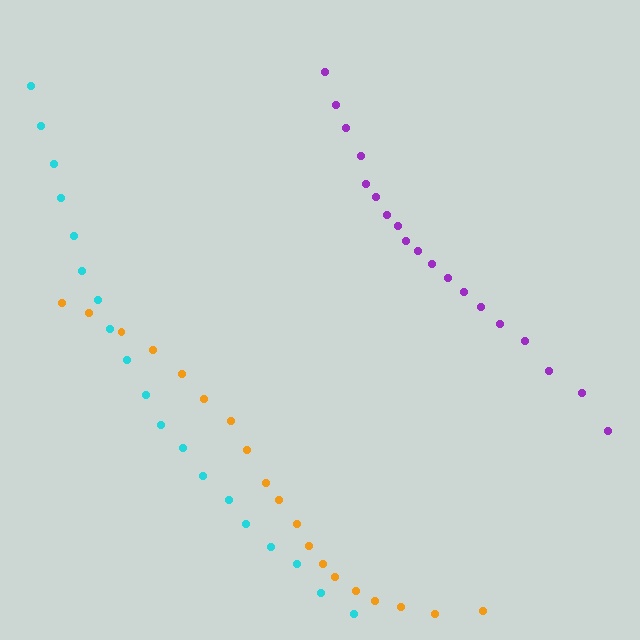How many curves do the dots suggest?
There are 3 distinct paths.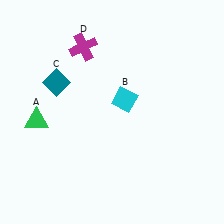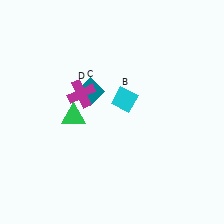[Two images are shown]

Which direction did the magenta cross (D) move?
The magenta cross (D) moved down.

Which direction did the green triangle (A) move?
The green triangle (A) moved right.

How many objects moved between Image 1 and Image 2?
3 objects moved between the two images.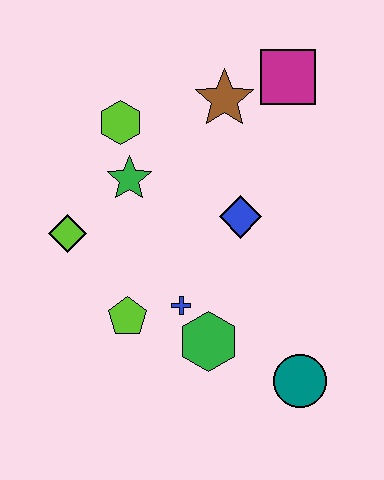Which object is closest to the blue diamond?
The blue cross is closest to the blue diamond.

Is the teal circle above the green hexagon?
No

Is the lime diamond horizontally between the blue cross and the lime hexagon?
No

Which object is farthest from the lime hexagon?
The teal circle is farthest from the lime hexagon.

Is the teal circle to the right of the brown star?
Yes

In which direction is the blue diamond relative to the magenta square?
The blue diamond is below the magenta square.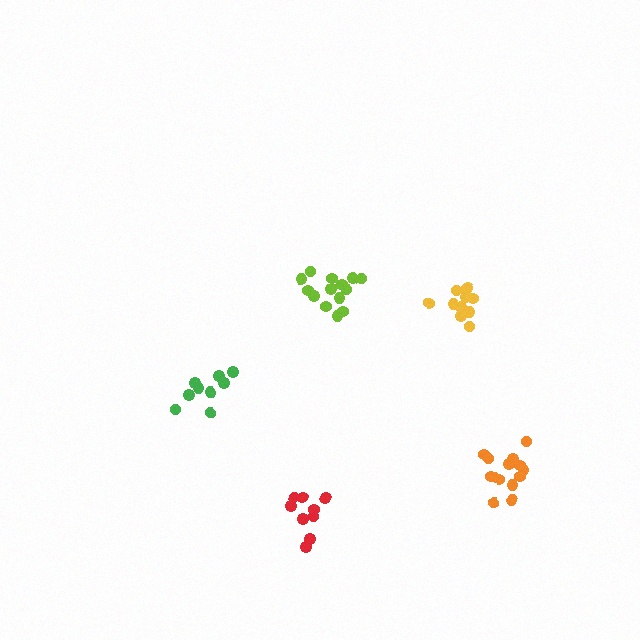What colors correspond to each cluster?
The clusters are colored: red, yellow, lime, green, orange.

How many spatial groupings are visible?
There are 5 spatial groupings.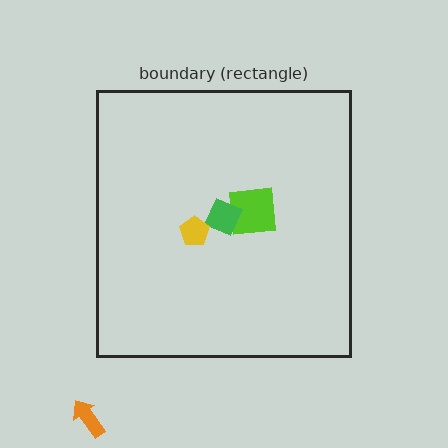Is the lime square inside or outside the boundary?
Inside.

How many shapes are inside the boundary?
3 inside, 1 outside.